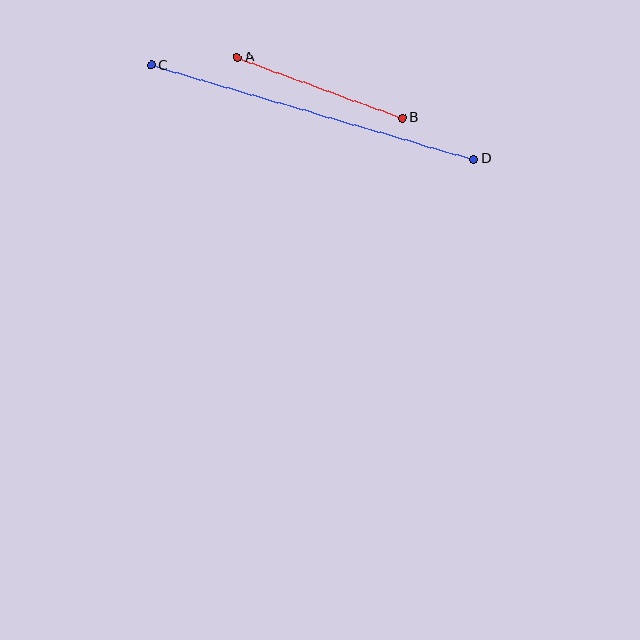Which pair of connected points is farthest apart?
Points C and D are farthest apart.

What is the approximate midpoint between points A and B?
The midpoint is at approximately (320, 88) pixels.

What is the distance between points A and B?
The distance is approximately 176 pixels.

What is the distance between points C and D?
The distance is approximately 336 pixels.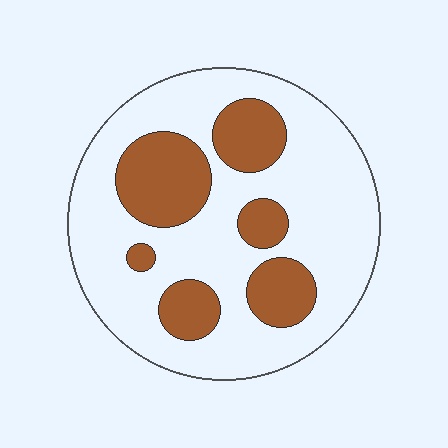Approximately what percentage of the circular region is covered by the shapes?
Approximately 30%.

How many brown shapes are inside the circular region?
6.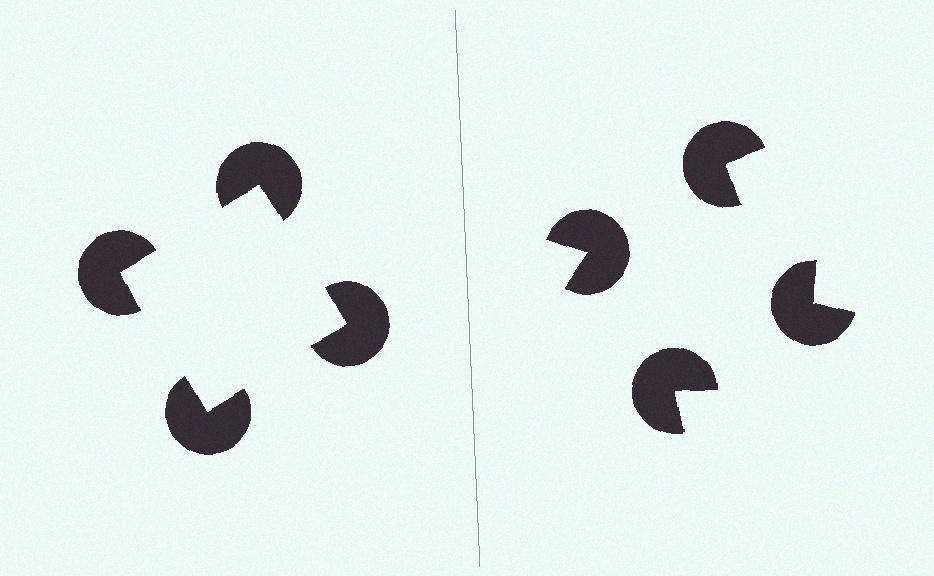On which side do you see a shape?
An illusory square appears on the left side. On the right side the wedge cuts are rotated, so no coherent shape forms.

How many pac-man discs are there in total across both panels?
8 — 4 on each side.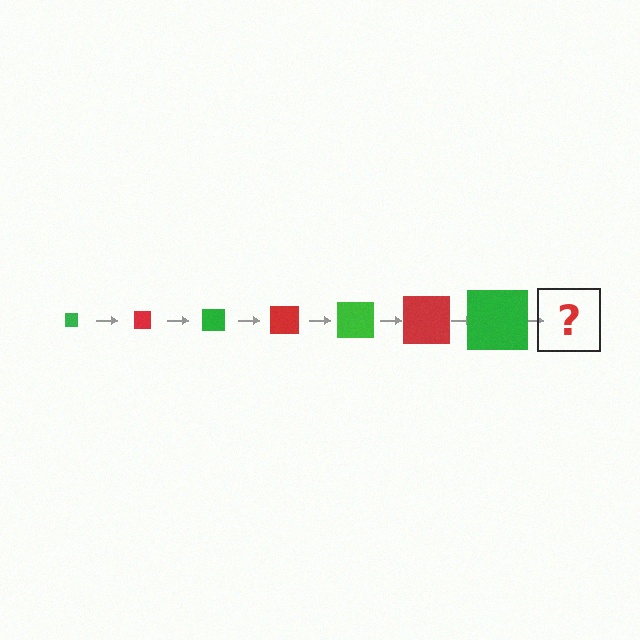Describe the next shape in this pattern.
It should be a red square, larger than the previous one.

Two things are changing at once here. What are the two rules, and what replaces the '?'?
The two rules are that the square grows larger each step and the color cycles through green and red. The '?' should be a red square, larger than the previous one.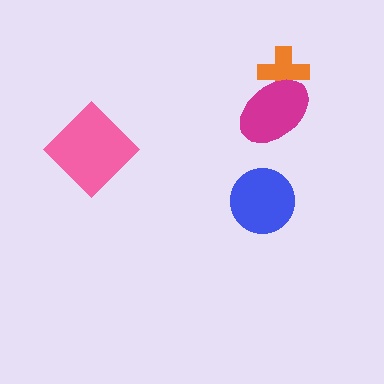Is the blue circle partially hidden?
No, no other shape covers it.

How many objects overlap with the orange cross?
1 object overlaps with the orange cross.